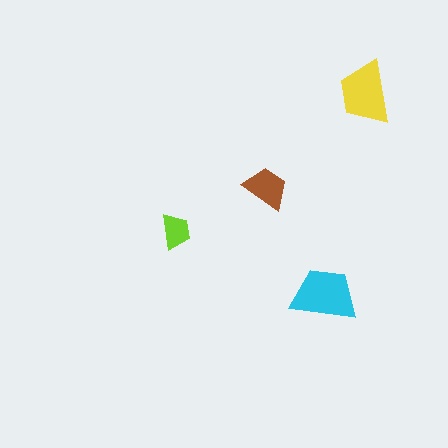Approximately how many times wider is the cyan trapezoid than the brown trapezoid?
About 1.5 times wider.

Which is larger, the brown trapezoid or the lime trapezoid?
The brown one.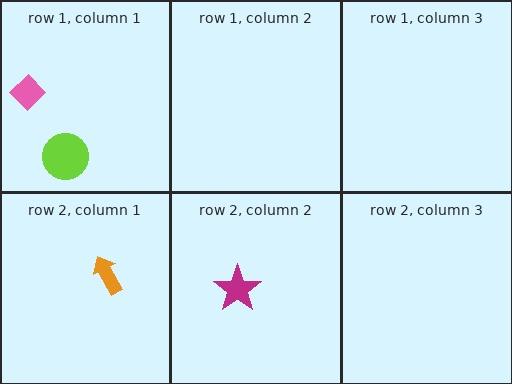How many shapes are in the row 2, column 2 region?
1.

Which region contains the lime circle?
The row 1, column 1 region.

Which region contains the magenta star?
The row 2, column 2 region.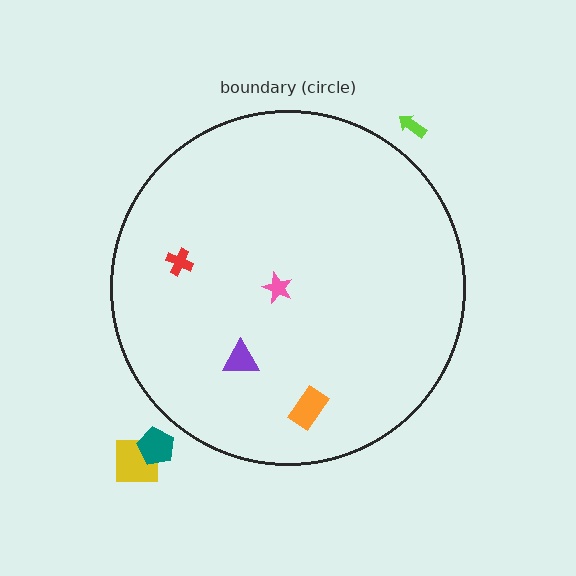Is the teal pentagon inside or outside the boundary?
Outside.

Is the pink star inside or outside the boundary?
Inside.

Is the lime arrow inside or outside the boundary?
Outside.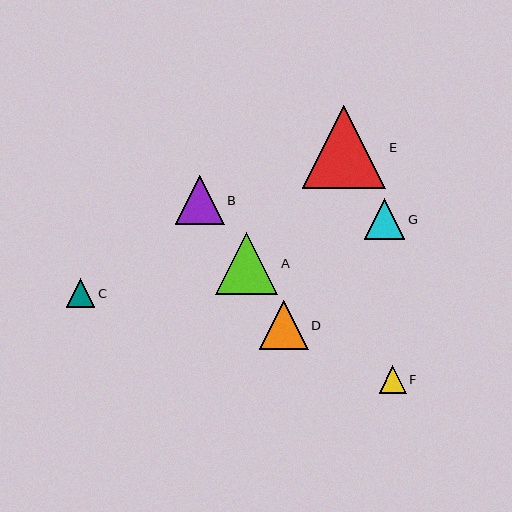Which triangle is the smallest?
Triangle F is the smallest with a size of approximately 27 pixels.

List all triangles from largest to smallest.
From largest to smallest: E, A, B, D, G, C, F.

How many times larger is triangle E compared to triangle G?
Triangle E is approximately 2.1 times the size of triangle G.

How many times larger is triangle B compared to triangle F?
Triangle B is approximately 1.8 times the size of triangle F.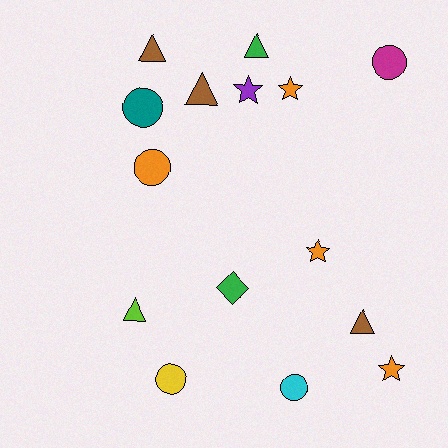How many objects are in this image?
There are 15 objects.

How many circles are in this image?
There are 5 circles.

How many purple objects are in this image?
There is 1 purple object.